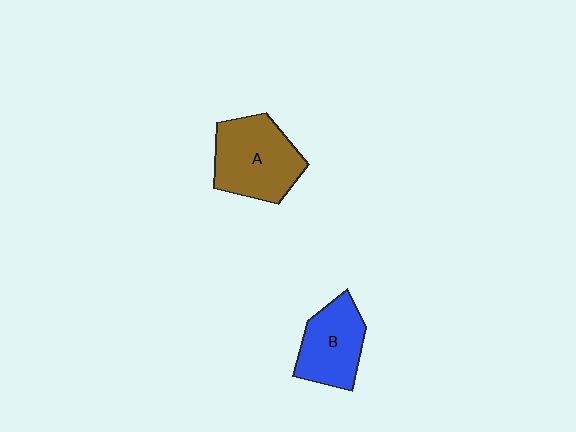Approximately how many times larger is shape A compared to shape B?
Approximately 1.3 times.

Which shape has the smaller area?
Shape B (blue).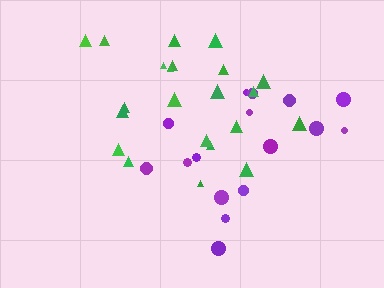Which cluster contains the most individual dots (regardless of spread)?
Green (22).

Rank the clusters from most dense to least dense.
purple, green.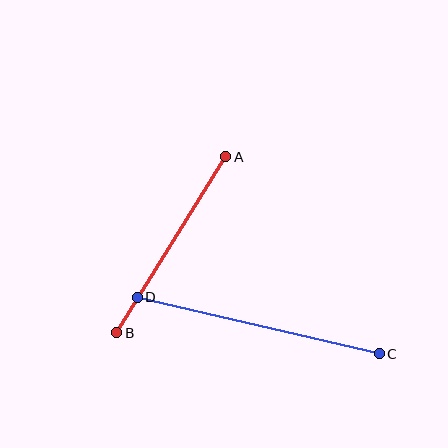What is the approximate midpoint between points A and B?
The midpoint is at approximately (171, 245) pixels.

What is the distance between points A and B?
The distance is approximately 207 pixels.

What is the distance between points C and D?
The distance is approximately 249 pixels.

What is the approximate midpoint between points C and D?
The midpoint is at approximately (258, 325) pixels.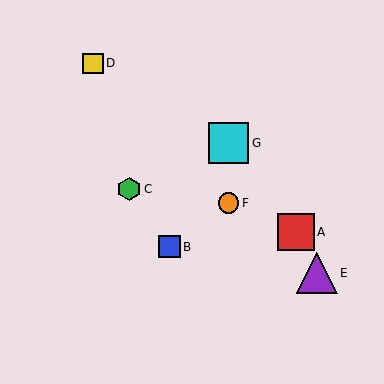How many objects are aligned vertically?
2 objects (F, G) are aligned vertically.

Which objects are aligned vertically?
Objects F, G are aligned vertically.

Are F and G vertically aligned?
Yes, both are at x≈229.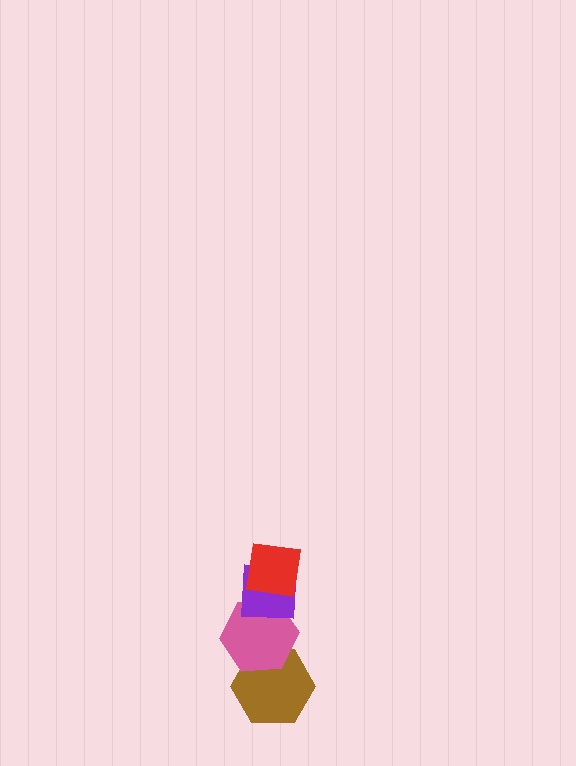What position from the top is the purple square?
The purple square is 2nd from the top.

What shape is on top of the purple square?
The red square is on top of the purple square.